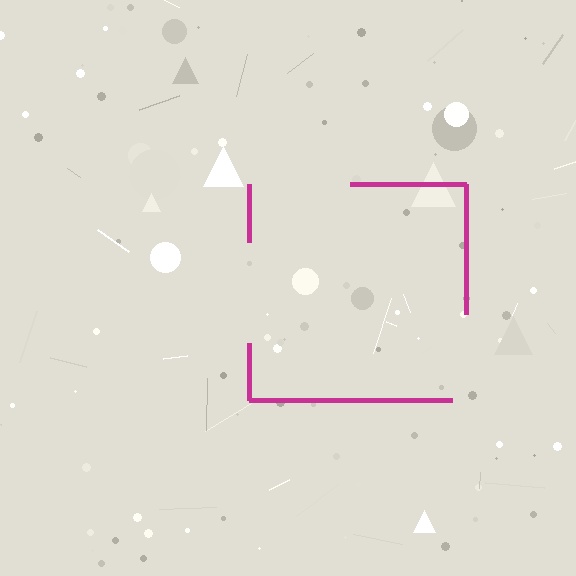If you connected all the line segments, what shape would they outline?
They would outline a square.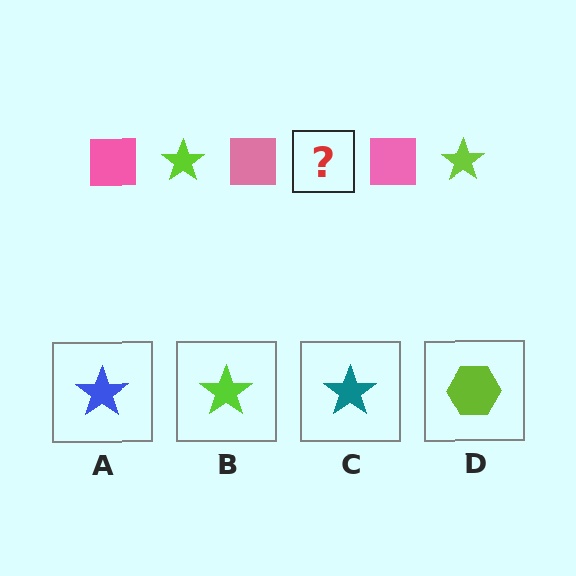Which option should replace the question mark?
Option B.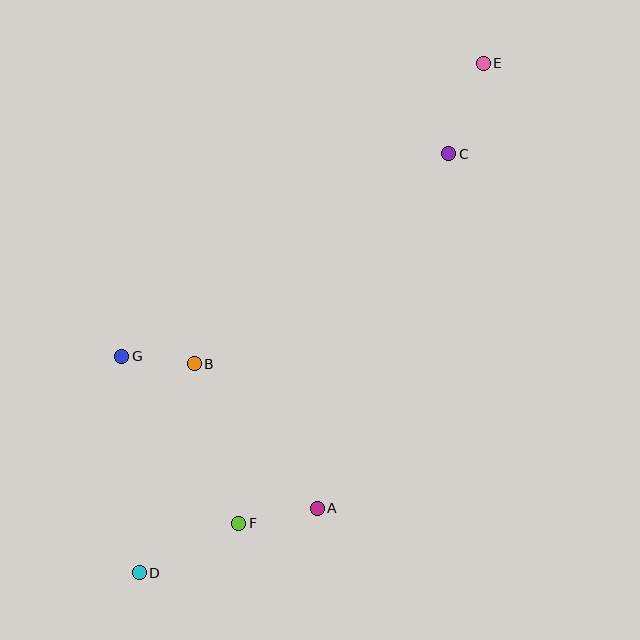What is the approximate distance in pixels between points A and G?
The distance between A and G is approximately 248 pixels.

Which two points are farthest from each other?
Points D and E are farthest from each other.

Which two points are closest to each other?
Points B and G are closest to each other.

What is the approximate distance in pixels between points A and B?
The distance between A and B is approximately 190 pixels.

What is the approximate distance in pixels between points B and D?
The distance between B and D is approximately 216 pixels.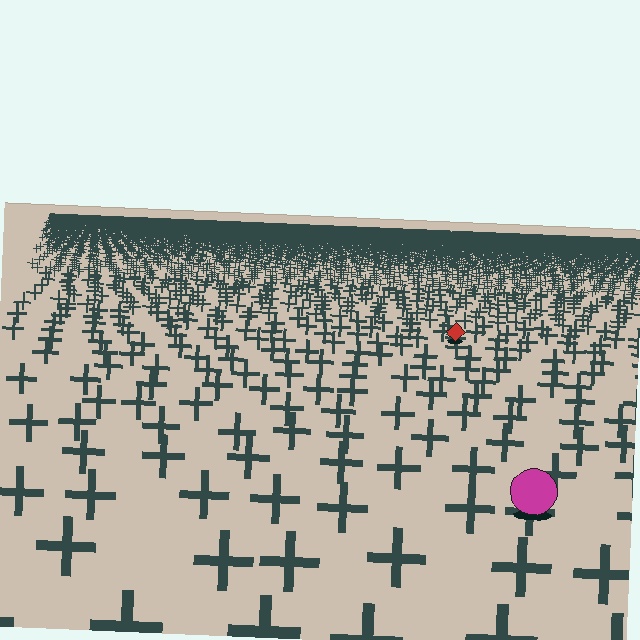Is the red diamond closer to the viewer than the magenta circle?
No. The magenta circle is closer — you can tell from the texture gradient: the ground texture is coarser near it.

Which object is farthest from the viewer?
The red diamond is farthest from the viewer. It appears smaller and the ground texture around it is denser.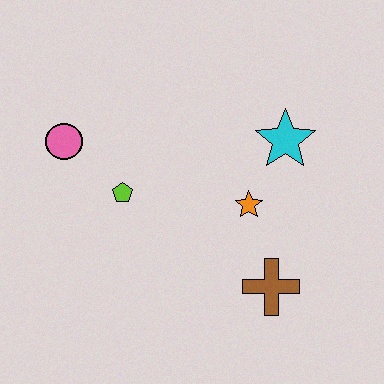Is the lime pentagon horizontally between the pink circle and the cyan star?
Yes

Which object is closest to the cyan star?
The orange star is closest to the cyan star.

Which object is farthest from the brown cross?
The pink circle is farthest from the brown cross.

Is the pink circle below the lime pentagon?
No